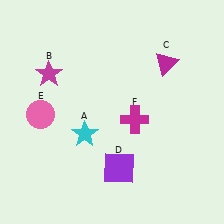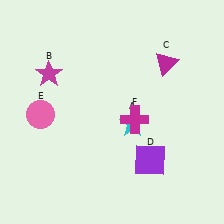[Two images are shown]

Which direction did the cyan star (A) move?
The cyan star (A) moved right.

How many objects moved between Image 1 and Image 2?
2 objects moved between the two images.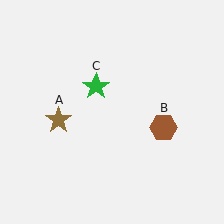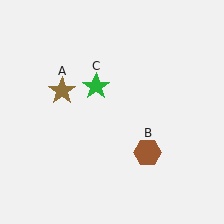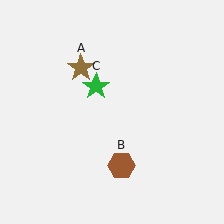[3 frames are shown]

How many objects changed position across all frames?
2 objects changed position: brown star (object A), brown hexagon (object B).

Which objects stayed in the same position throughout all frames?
Green star (object C) remained stationary.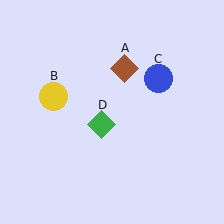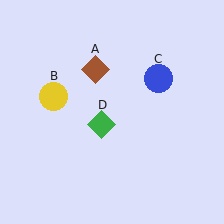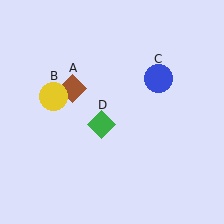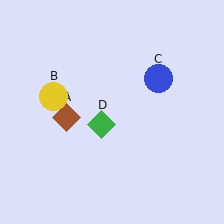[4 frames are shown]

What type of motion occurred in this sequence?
The brown diamond (object A) rotated counterclockwise around the center of the scene.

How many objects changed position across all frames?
1 object changed position: brown diamond (object A).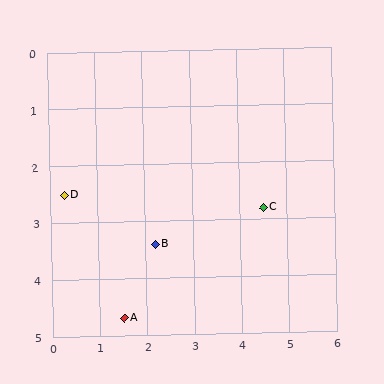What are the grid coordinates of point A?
Point A is at approximately (1.5, 4.7).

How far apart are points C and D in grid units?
Points C and D are about 4.2 grid units apart.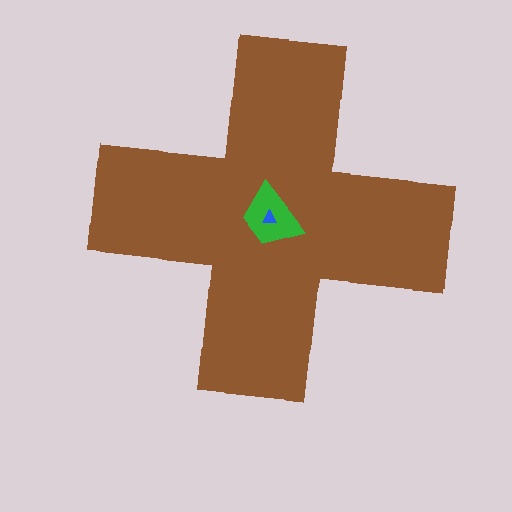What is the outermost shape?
The brown cross.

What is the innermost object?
The blue triangle.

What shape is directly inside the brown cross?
The green trapezoid.